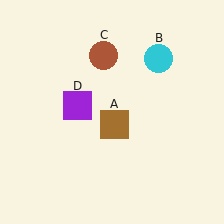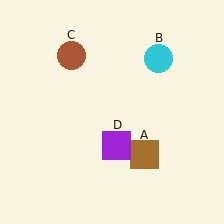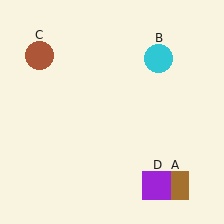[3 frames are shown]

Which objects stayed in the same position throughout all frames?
Cyan circle (object B) remained stationary.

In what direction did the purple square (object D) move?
The purple square (object D) moved down and to the right.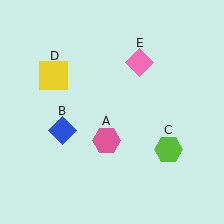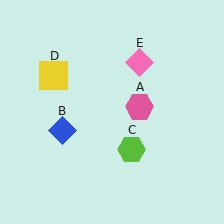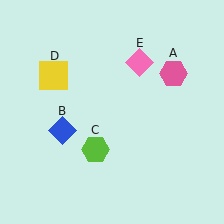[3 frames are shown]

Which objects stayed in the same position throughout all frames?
Blue diamond (object B) and yellow square (object D) and pink diamond (object E) remained stationary.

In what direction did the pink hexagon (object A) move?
The pink hexagon (object A) moved up and to the right.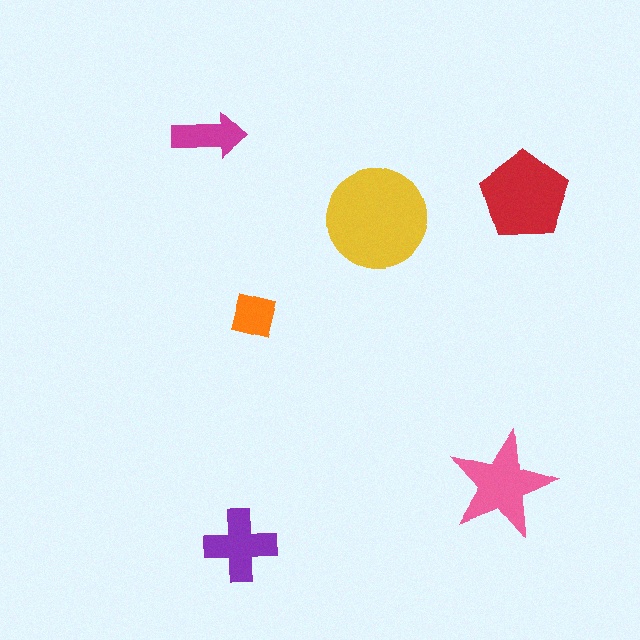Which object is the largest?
The yellow circle.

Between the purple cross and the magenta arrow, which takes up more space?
The purple cross.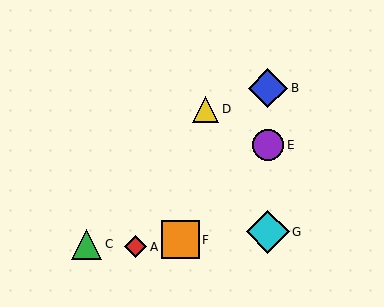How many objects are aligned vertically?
3 objects (B, E, G) are aligned vertically.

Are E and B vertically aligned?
Yes, both are at x≈268.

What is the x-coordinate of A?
Object A is at x≈136.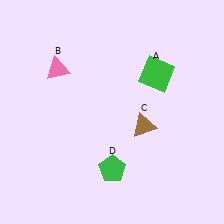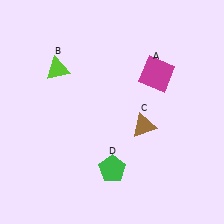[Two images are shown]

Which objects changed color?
A changed from green to magenta. B changed from pink to lime.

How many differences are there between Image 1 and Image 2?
There are 2 differences between the two images.